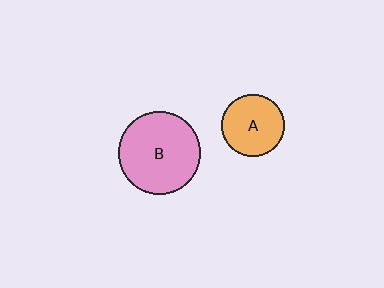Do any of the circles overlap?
No, none of the circles overlap.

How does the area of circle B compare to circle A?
Approximately 1.7 times.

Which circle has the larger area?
Circle B (pink).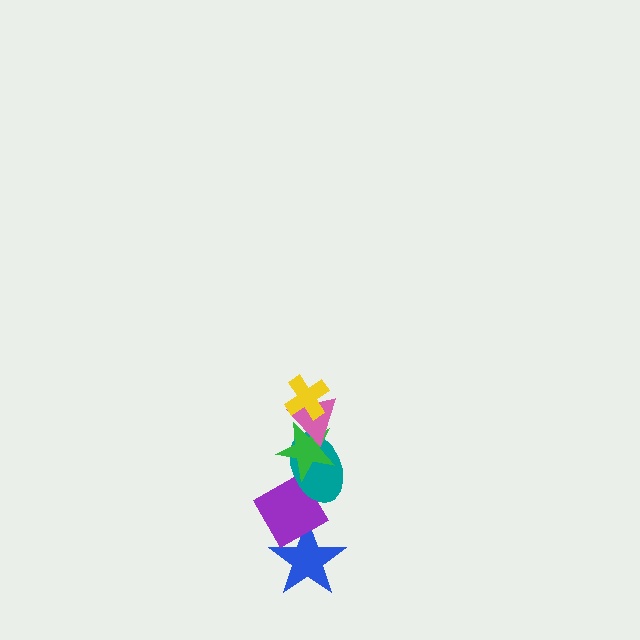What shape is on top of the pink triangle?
The yellow cross is on top of the pink triangle.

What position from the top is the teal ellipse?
The teal ellipse is 4th from the top.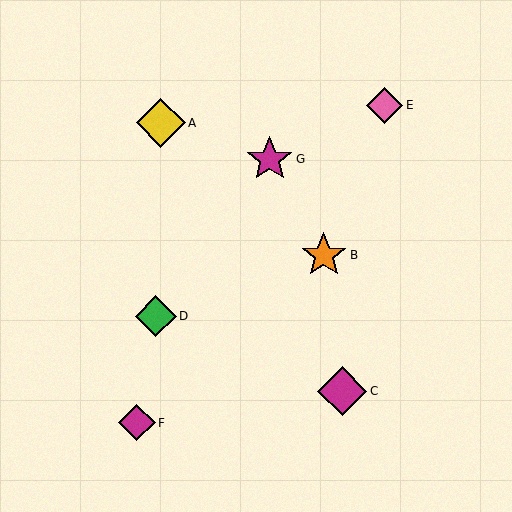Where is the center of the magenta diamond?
The center of the magenta diamond is at (137, 423).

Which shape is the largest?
The magenta diamond (labeled C) is the largest.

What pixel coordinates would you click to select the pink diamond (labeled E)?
Click at (385, 105) to select the pink diamond E.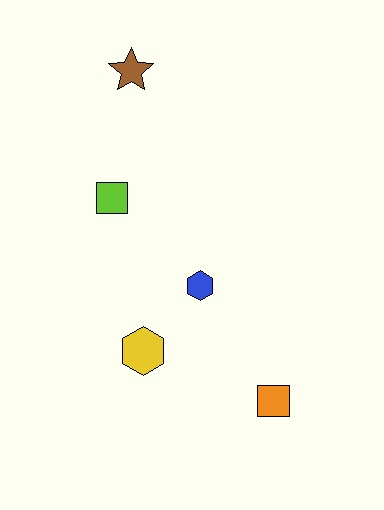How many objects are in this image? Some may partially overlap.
There are 5 objects.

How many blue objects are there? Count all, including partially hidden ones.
There is 1 blue object.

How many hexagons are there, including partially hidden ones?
There are 2 hexagons.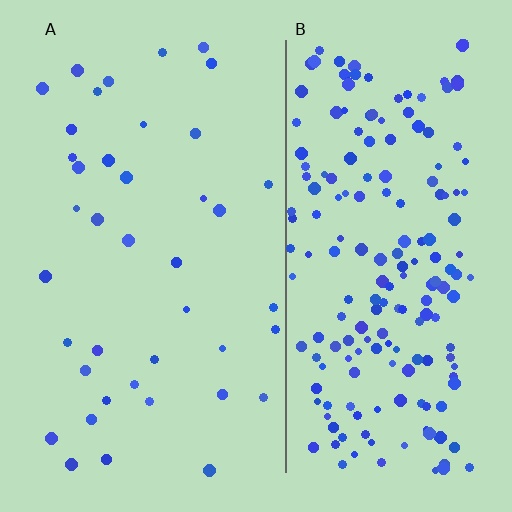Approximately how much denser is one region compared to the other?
Approximately 4.8× — region B over region A.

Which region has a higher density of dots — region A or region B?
B (the right).